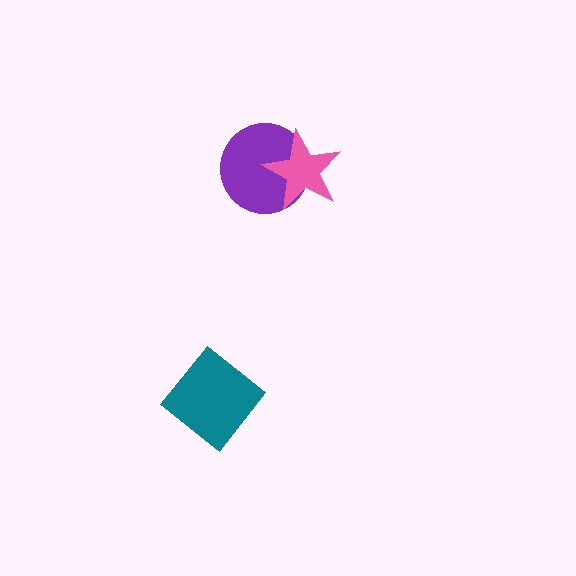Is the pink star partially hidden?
No, no other shape covers it.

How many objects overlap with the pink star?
1 object overlaps with the pink star.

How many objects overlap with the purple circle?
1 object overlaps with the purple circle.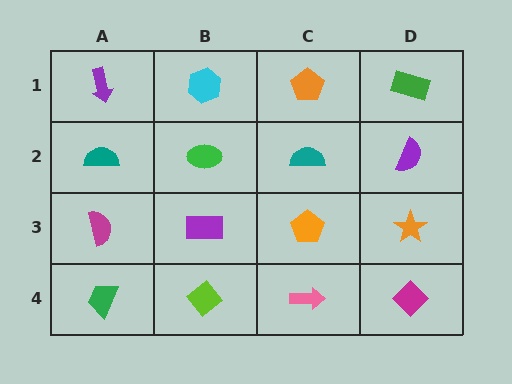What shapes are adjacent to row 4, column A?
A magenta semicircle (row 3, column A), a lime diamond (row 4, column B).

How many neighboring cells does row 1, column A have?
2.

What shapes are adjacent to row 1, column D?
A purple semicircle (row 2, column D), an orange pentagon (row 1, column C).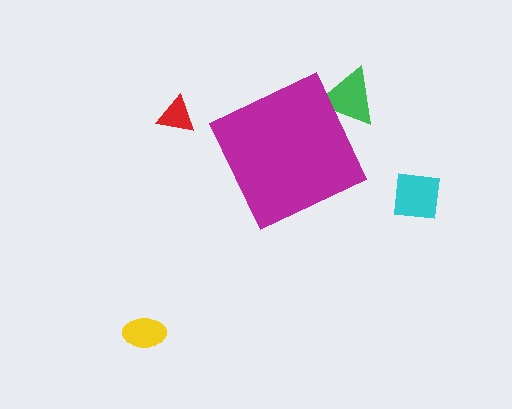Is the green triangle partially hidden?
Yes, the green triangle is partially hidden behind the magenta diamond.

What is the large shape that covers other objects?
A magenta diamond.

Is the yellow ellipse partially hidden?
No, the yellow ellipse is fully visible.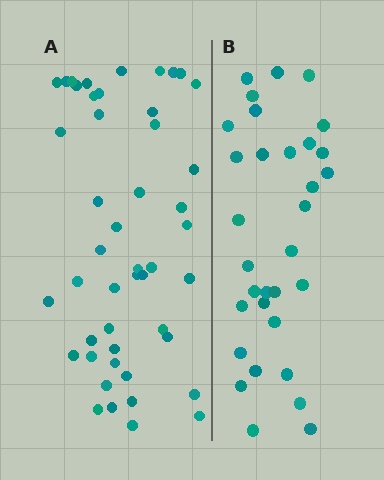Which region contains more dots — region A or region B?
Region A (the left region) has more dots.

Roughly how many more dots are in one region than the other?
Region A has approximately 15 more dots than region B.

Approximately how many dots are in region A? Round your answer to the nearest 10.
About 50 dots. (The exact count is 47, which rounds to 50.)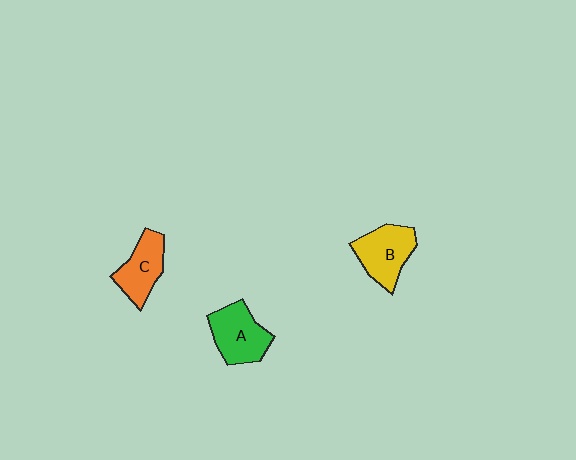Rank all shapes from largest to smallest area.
From largest to smallest: B (yellow), A (green), C (orange).